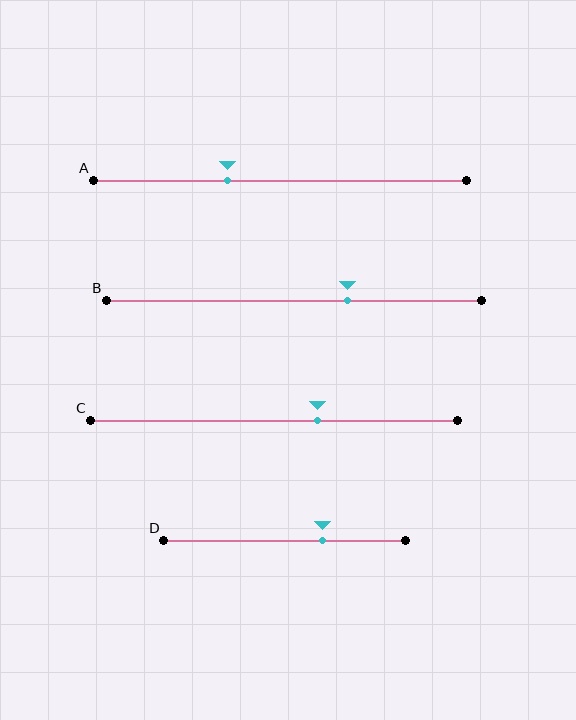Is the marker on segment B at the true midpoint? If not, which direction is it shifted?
No, the marker on segment B is shifted to the right by about 14% of the segment length.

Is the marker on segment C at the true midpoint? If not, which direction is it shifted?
No, the marker on segment C is shifted to the right by about 12% of the segment length.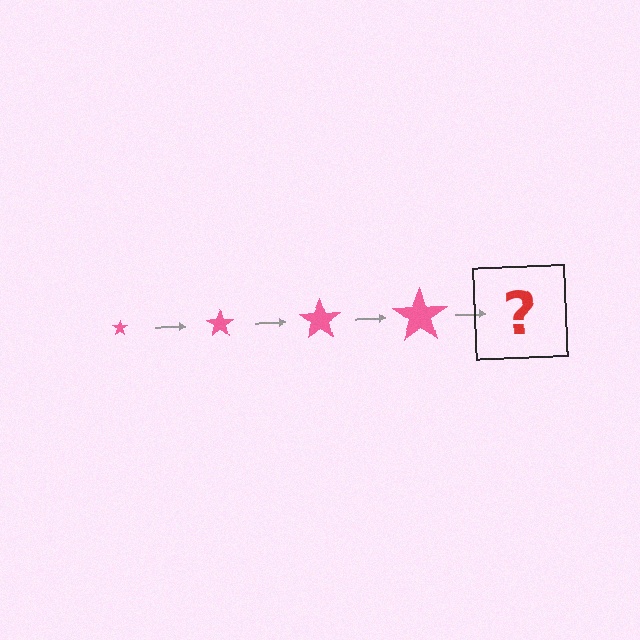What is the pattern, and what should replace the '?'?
The pattern is that the star gets progressively larger each step. The '?' should be a pink star, larger than the previous one.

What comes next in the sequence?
The next element should be a pink star, larger than the previous one.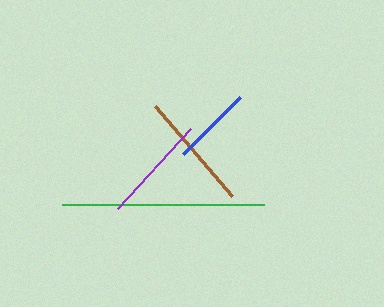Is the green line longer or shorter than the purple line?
The green line is longer than the purple line.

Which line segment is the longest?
The green line is the longest at approximately 202 pixels.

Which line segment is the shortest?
The blue line is the shortest at approximately 80 pixels.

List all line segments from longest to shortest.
From longest to shortest: green, brown, purple, blue.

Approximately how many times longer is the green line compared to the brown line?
The green line is approximately 1.7 times the length of the brown line.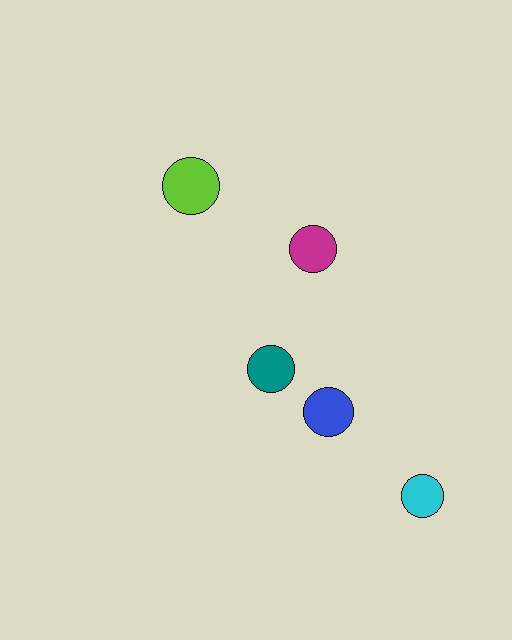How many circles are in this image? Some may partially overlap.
There are 5 circles.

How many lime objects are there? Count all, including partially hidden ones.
There is 1 lime object.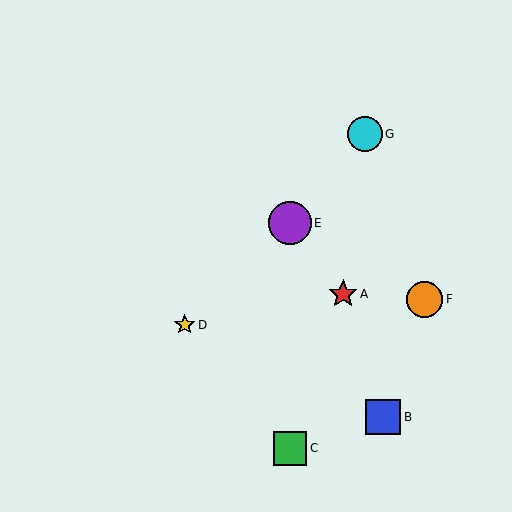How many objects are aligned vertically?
2 objects (C, E) are aligned vertically.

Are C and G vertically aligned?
No, C is at x≈290 and G is at x≈365.